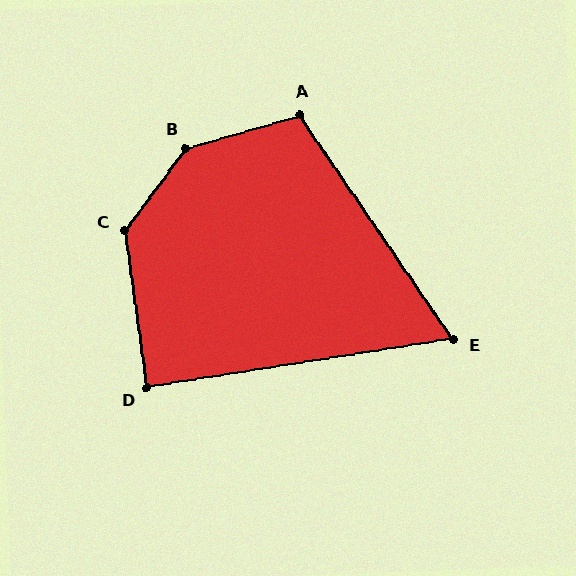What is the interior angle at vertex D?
Approximately 89 degrees (approximately right).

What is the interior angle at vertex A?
Approximately 108 degrees (obtuse).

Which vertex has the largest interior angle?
B, at approximately 143 degrees.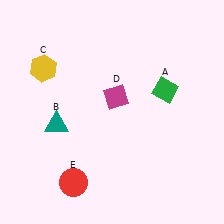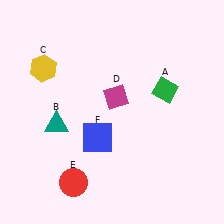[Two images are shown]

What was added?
A blue square (F) was added in Image 2.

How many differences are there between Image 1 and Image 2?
There is 1 difference between the two images.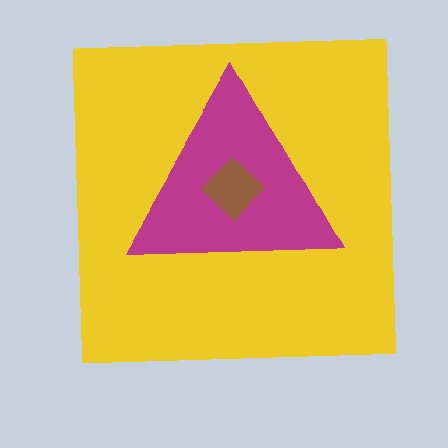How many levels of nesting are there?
3.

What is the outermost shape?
The yellow square.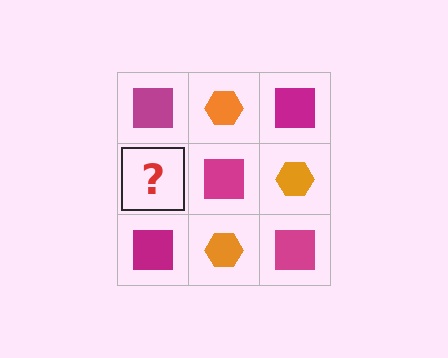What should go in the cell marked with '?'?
The missing cell should contain an orange hexagon.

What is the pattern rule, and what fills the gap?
The rule is that it alternates magenta square and orange hexagon in a checkerboard pattern. The gap should be filled with an orange hexagon.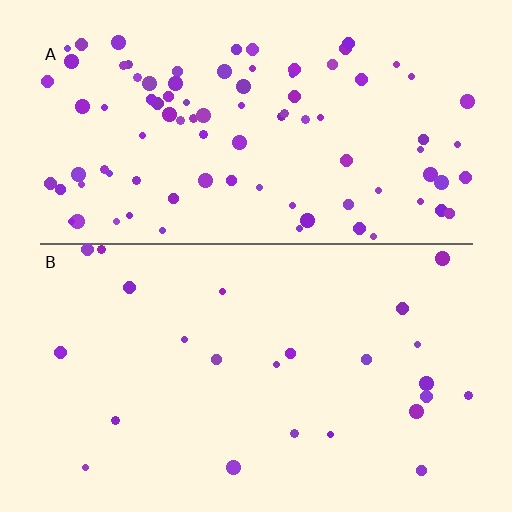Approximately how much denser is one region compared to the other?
Approximately 3.8× — region A over region B.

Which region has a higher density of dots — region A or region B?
A (the top).